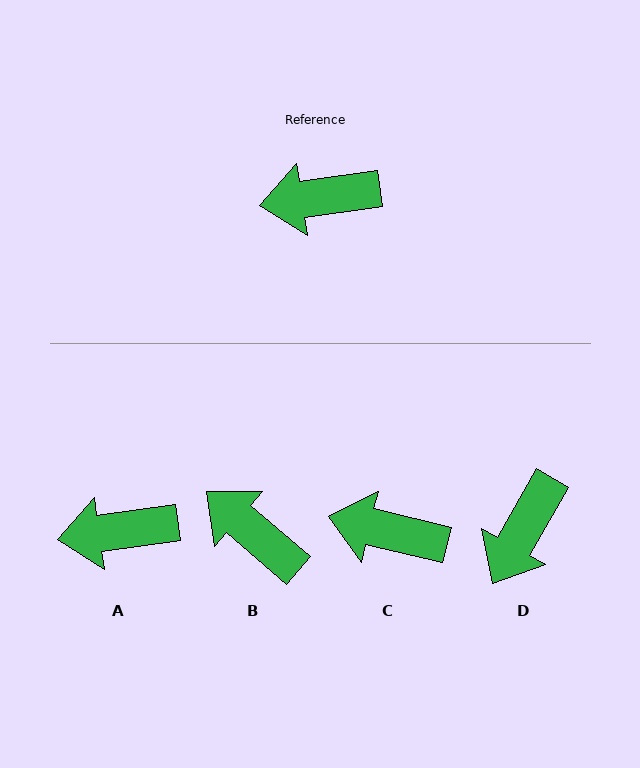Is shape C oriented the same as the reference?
No, it is off by about 21 degrees.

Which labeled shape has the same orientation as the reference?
A.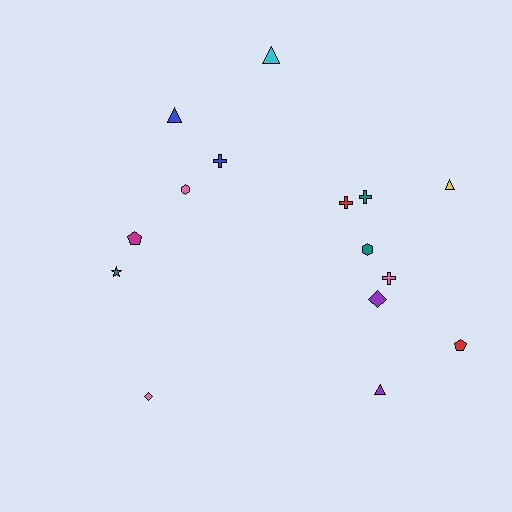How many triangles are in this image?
There are 4 triangles.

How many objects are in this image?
There are 15 objects.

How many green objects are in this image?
There are no green objects.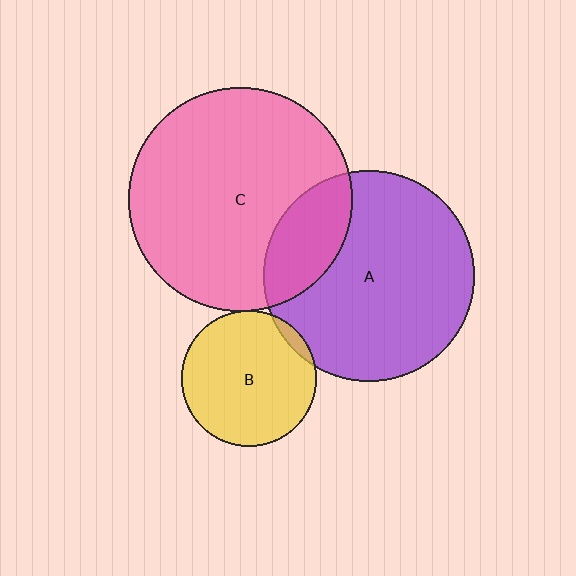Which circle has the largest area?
Circle C (pink).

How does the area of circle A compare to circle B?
Approximately 2.4 times.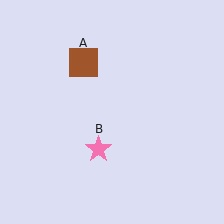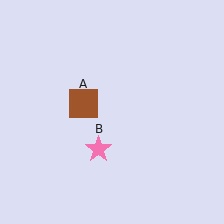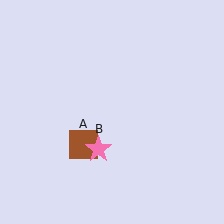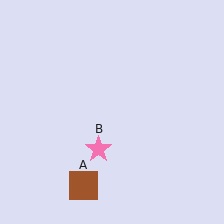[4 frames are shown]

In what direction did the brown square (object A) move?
The brown square (object A) moved down.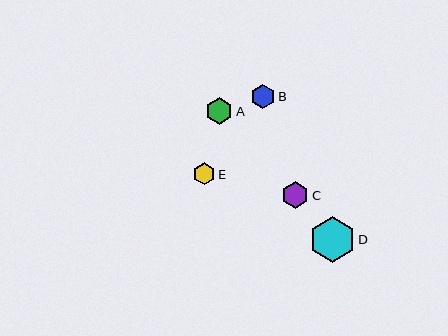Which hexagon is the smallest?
Hexagon E is the smallest with a size of approximately 22 pixels.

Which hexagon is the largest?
Hexagon D is the largest with a size of approximately 46 pixels.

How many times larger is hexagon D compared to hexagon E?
Hexagon D is approximately 2.1 times the size of hexagon E.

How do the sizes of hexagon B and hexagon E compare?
Hexagon B and hexagon E are approximately the same size.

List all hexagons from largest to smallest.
From largest to smallest: D, C, A, B, E.